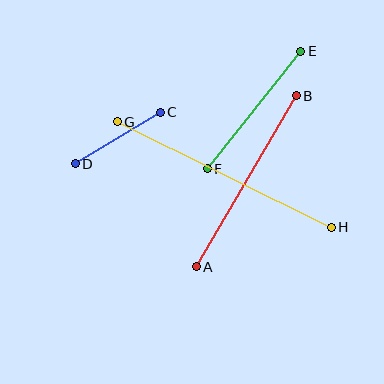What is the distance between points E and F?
The distance is approximately 150 pixels.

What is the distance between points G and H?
The distance is approximately 239 pixels.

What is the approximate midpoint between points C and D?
The midpoint is at approximately (118, 138) pixels.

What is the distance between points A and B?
The distance is approximately 198 pixels.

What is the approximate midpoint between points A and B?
The midpoint is at approximately (246, 181) pixels.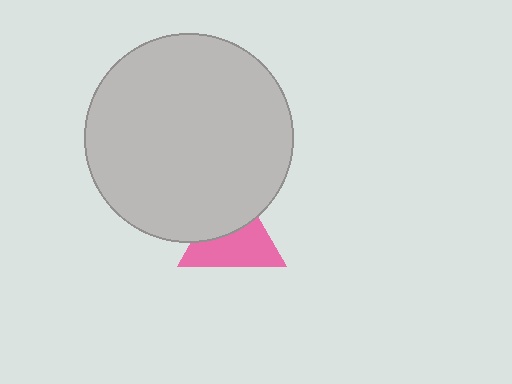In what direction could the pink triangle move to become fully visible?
The pink triangle could move down. That would shift it out from behind the light gray circle entirely.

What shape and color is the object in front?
The object in front is a light gray circle.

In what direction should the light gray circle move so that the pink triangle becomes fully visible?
The light gray circle should move up. That is the shortest direction to clear the overlap and leave the pink triangle fully visible.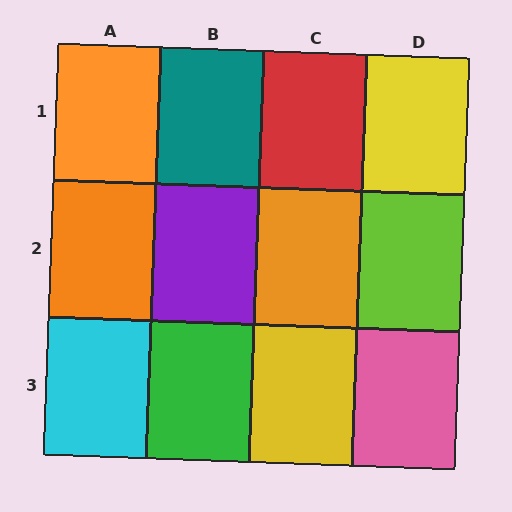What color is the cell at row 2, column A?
Orange.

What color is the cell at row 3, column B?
Green.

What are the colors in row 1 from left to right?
Orange, teal, red, yellow.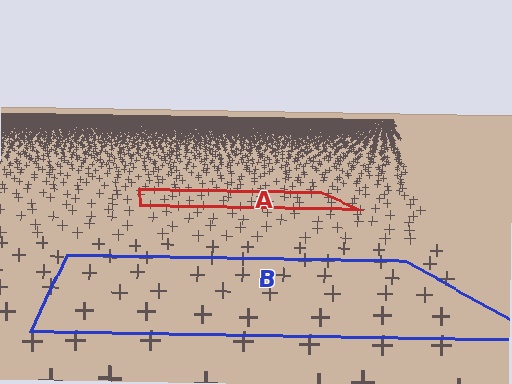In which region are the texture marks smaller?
The texture marks are smaller in region A, because it is farther away.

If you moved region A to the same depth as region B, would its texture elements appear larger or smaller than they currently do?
They would appear larger. At a closer depth, the same texture elements are projected at a bigger on-screen size.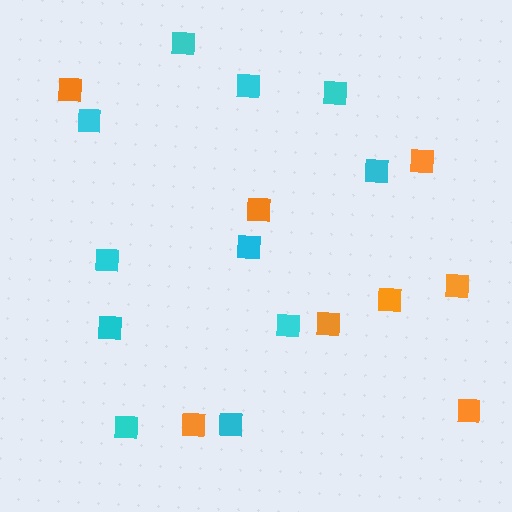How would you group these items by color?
There are 2 groups: one group of cyan squares (11) and one group of orange squares (8).